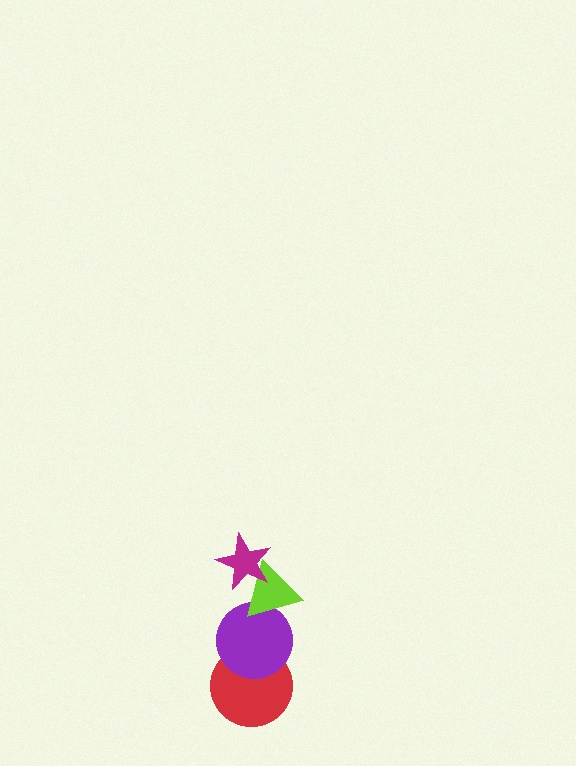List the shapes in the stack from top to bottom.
From top to bottom: the magenta star, the lime triangle, the purple circle, the red circle.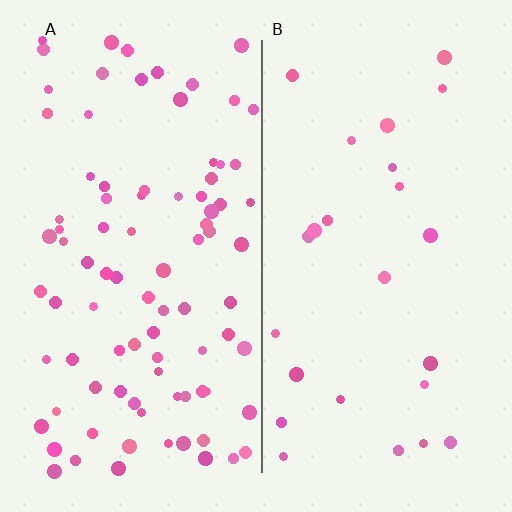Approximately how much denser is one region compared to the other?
Approximately 3.6× — region A over region B.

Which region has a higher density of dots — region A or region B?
A (the left).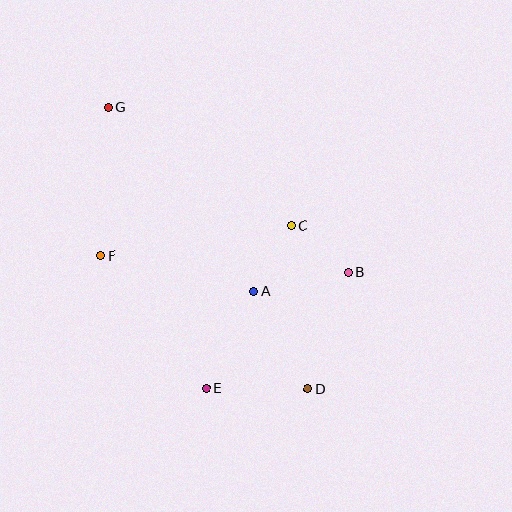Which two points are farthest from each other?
Points D and G are farthest from each other.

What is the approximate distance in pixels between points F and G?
The distance between F and G is approximately 148 pixels.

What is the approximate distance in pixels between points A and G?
The distance between A and G is approximately 234 pixels.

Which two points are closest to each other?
Points B and C are closest to each other.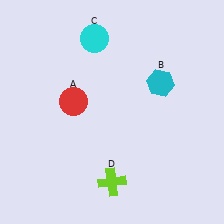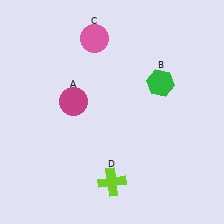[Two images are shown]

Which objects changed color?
A changed from red to magenta. B changed from cyan to green. C changed from cyan to pink.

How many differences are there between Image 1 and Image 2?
There are 3 differences between the two images.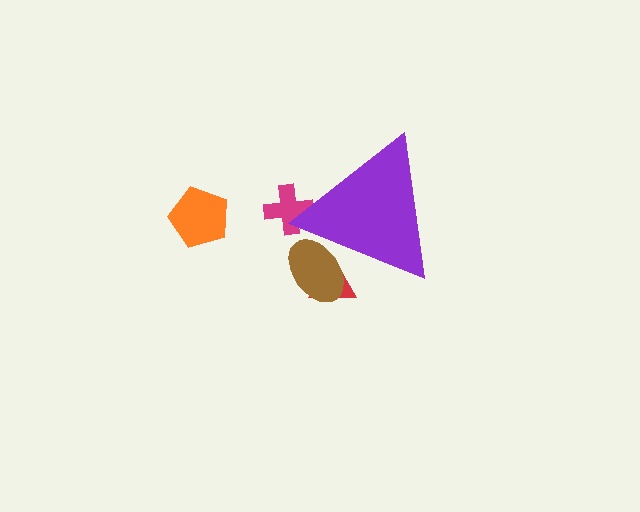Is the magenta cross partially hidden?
Yes, the magenta cross is partially hidden behind the purple triangle.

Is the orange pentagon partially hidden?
No, the orange pentagon is fully visible.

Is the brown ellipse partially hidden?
Yes, the brown ellipse is partially hidden behind the purple triangle.